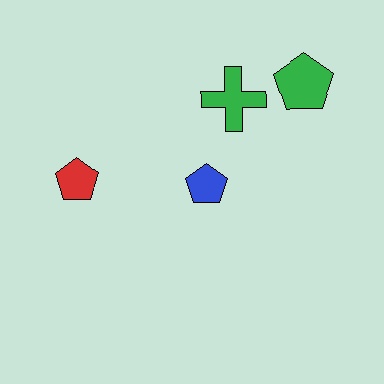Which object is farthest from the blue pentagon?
The green pentagon is farthest from the blue pentagon.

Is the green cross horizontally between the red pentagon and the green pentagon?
Yes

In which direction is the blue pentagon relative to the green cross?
The blue pentagon is below the green cross.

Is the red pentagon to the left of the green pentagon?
Yes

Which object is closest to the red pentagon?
The blue pentagon is closest to the red pentagon.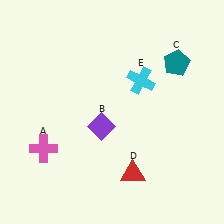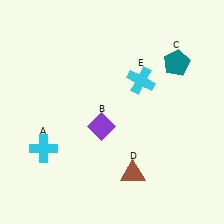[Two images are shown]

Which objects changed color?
A changed from pink to cyan. D changed from red to brown.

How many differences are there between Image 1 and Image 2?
There are 2 differences between the two images.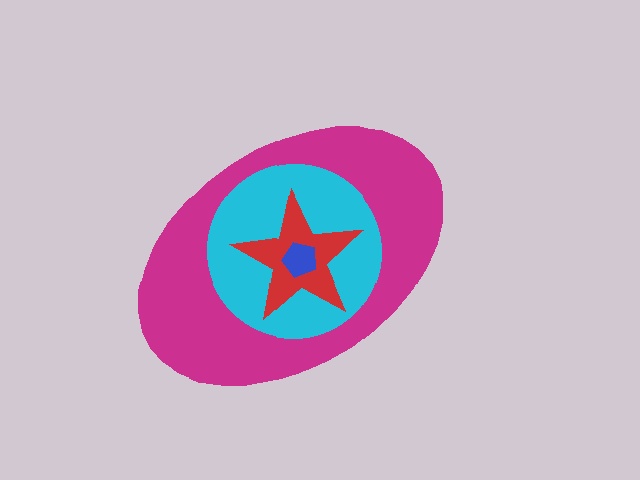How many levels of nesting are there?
4.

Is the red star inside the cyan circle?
Yes.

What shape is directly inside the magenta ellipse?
The cyan circle.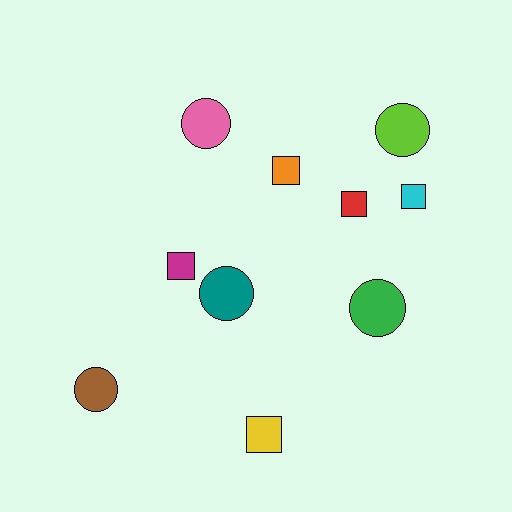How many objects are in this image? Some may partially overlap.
There are 10 objects.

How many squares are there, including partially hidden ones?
There are 5 squares.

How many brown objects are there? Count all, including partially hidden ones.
There is 1 brown object.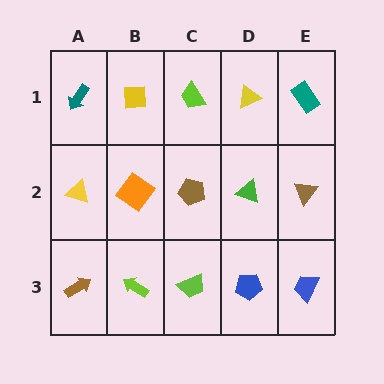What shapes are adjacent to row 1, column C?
A brown pentagon (row 2, column C), a yellow square (row 1, column B), a yellow triangle (row 1, column D).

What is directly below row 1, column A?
A yellow triangle.